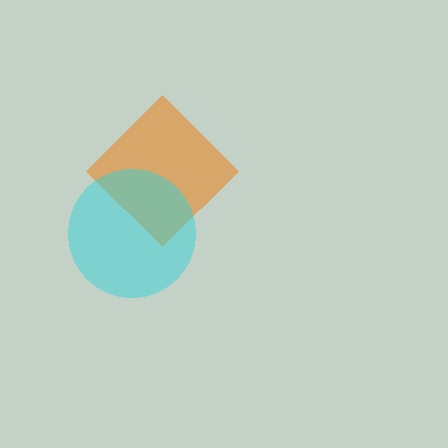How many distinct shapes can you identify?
There are 2 distinct shapes: an orange diamond, a cyan circle.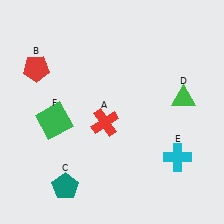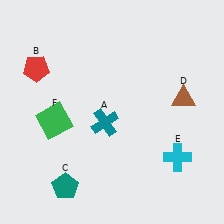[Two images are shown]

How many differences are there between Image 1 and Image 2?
There are 2 differences between the two images.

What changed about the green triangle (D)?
In Image 1, D is green. In Image 2, it changed to brown.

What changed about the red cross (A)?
In Image 1, A is red. In Image 2, it changed to teal.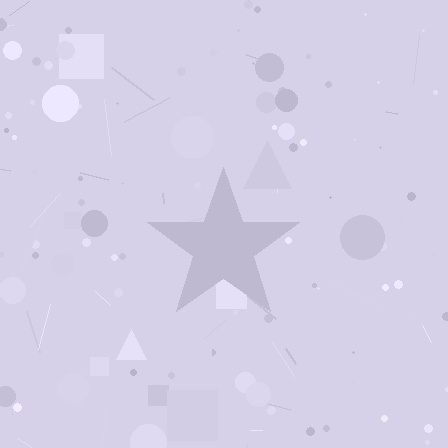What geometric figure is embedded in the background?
A star is embedded in the background.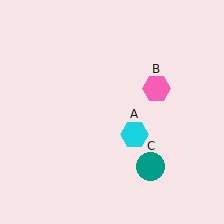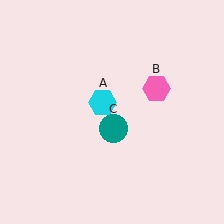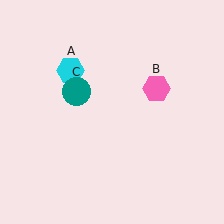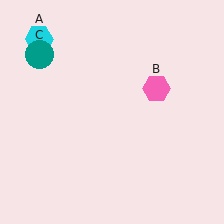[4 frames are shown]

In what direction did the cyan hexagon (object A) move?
The cyan hexagon (object A) moved up and to the left.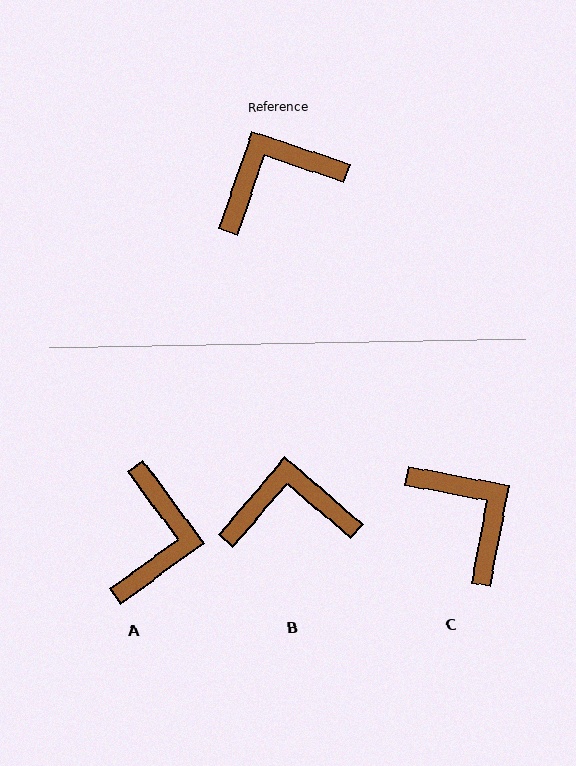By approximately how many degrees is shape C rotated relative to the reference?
Approximately 82 degrees clockwise.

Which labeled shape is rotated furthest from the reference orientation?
A, about 125 degrees away.